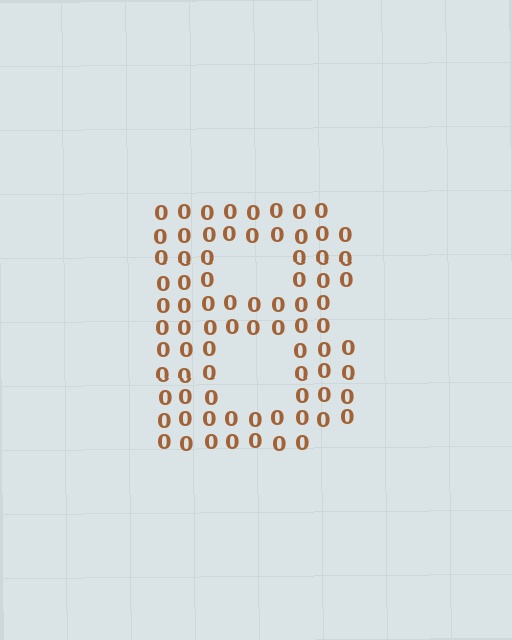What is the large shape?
The large shape is the letter B.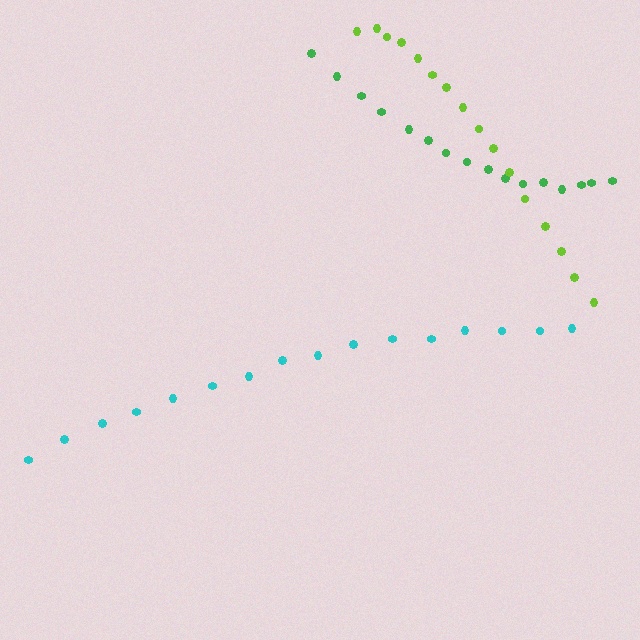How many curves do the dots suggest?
There are 3 distinct paths.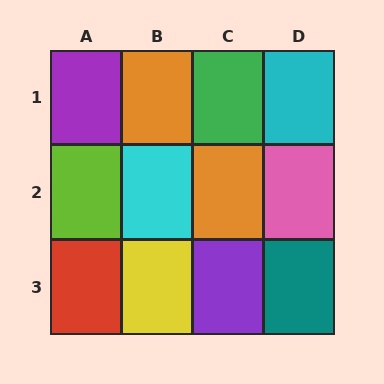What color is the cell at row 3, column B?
Yellow.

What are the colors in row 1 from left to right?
Purple, orange, green, cyan.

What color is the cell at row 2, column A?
Lime.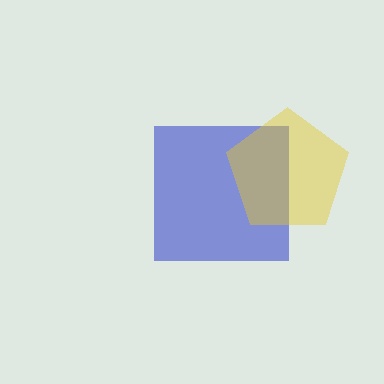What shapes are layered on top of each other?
The layered shapes are: a blue square, a yellow pentagon.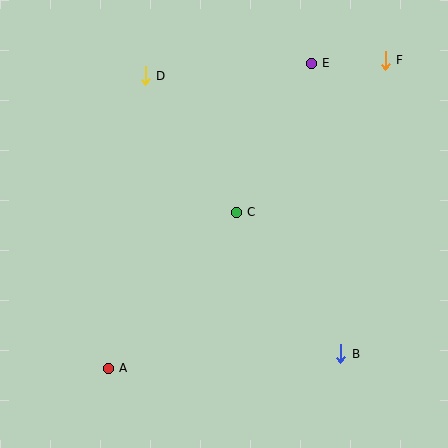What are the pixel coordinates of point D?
Point D is at (145, 76).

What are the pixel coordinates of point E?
Point E is at (311, 63).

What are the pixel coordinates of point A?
Point A is at (108, 368).